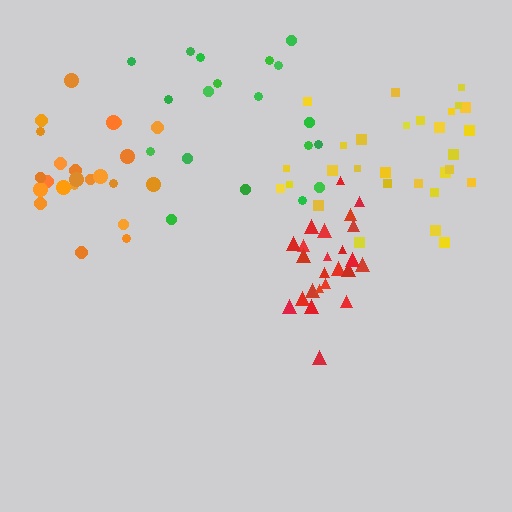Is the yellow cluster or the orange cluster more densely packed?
Orange.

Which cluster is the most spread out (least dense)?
Green.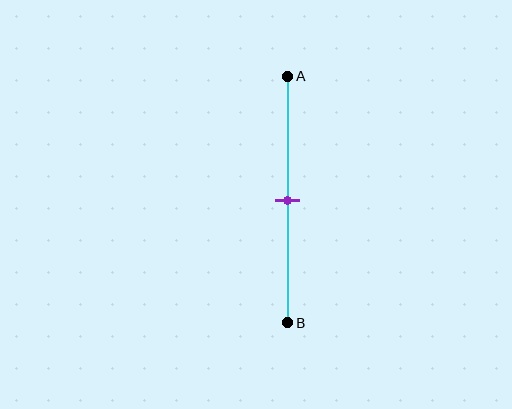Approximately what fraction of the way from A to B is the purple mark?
The purple mark is approximately 50% of the way from A to B.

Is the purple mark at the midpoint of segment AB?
Yes, the mark is approximately at the midpoint.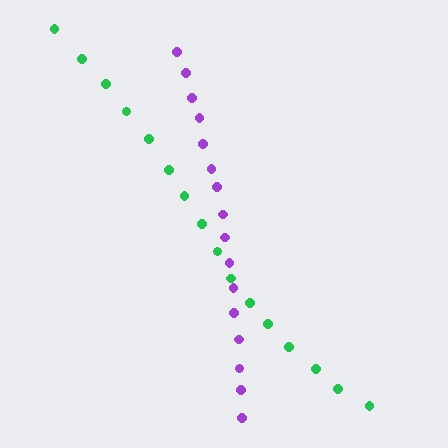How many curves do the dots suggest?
There are 2 distinct paths.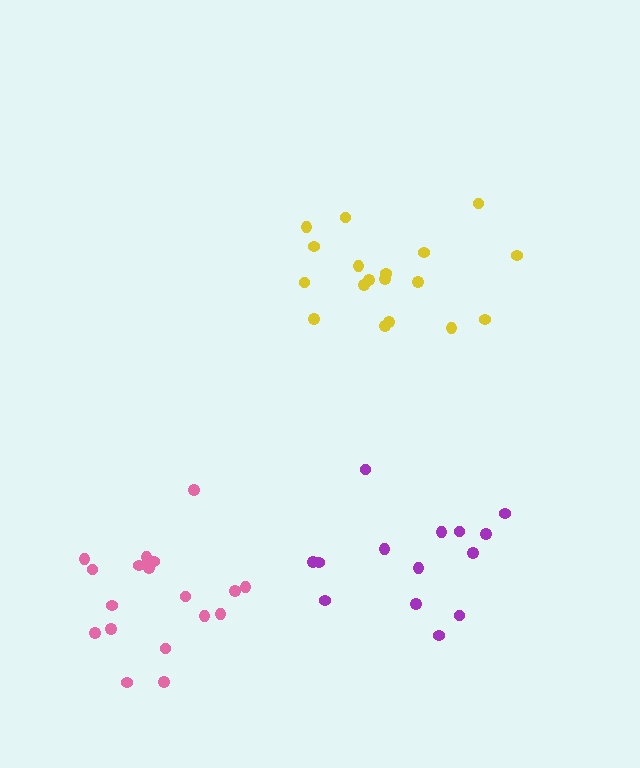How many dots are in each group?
Group 1: 18 dots, Group 2: 18 dots, Group 3: 14 dots (50 total).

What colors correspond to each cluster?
The clusters are colored: yellow, pink, purple.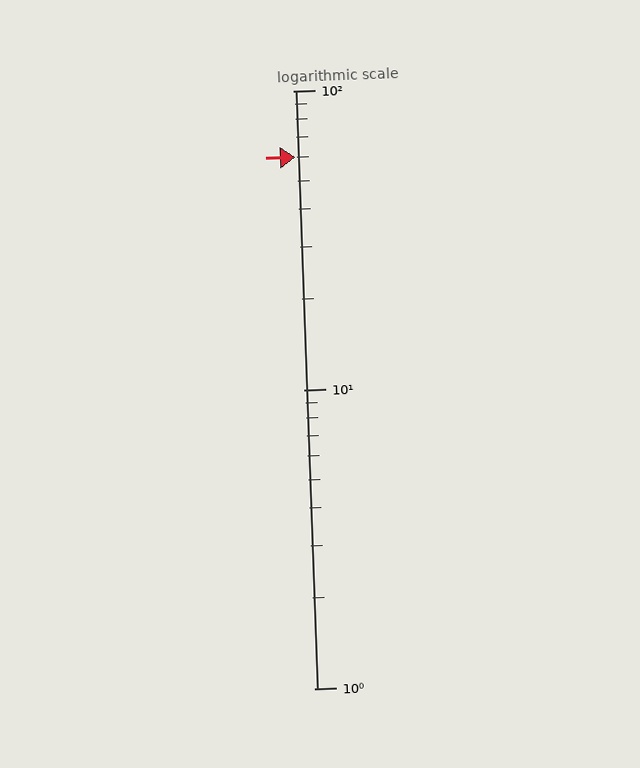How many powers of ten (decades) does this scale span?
The scale spans 2 decades, from 1 to 100.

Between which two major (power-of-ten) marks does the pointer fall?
The pointer is between 10 and 100.